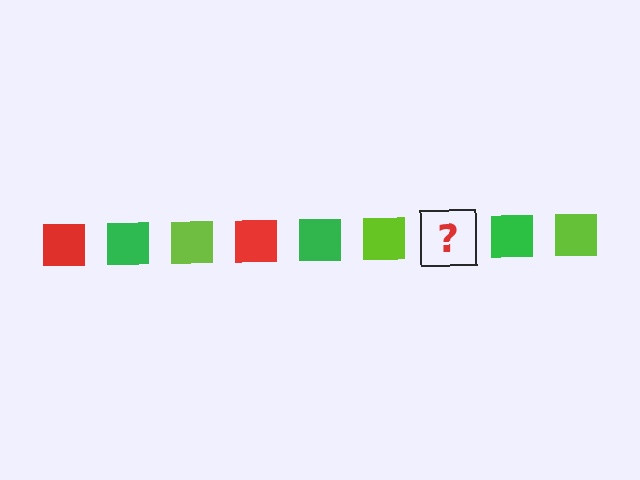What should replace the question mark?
The question mark should be replaced with a red square.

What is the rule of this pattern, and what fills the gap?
The rule is that the pattern cycles through red, green, lime squares. The gap should be filled with a red square.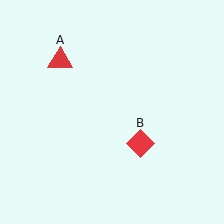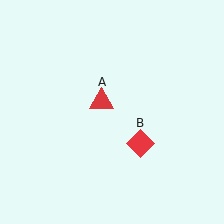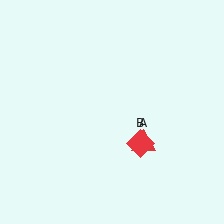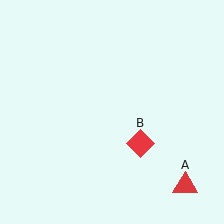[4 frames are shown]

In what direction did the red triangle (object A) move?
The red triangle (object A) moved down and to the right.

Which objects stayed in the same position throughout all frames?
Red diamond (object B) remained stationary.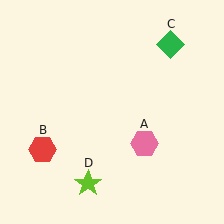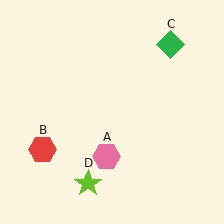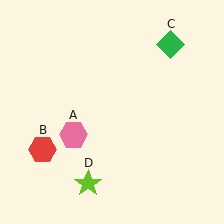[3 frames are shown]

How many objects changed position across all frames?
1 object changed position: pink hexagon (object A).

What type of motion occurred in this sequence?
The pink hexagon (object A) rotated clockwise around the center of the scene.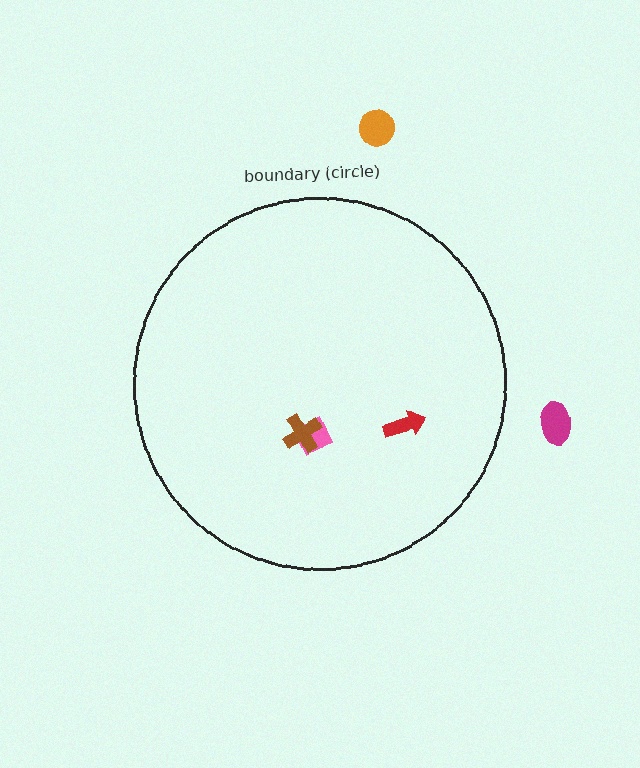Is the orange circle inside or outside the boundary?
Outside.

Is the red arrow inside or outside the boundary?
Inside.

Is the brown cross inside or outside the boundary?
Inside.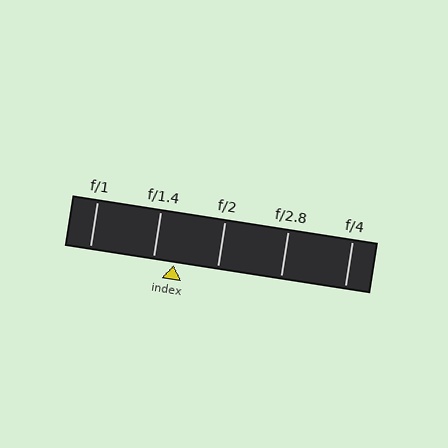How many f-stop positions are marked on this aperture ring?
There are 5 f-stop positions marked.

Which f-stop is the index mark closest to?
The index mark is closest to f/1.4.